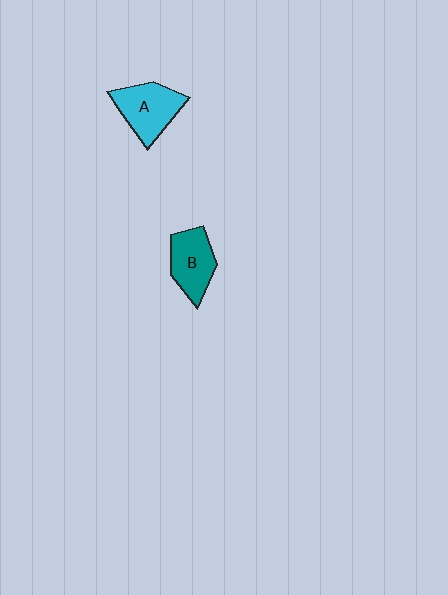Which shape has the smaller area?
Shape B (teal).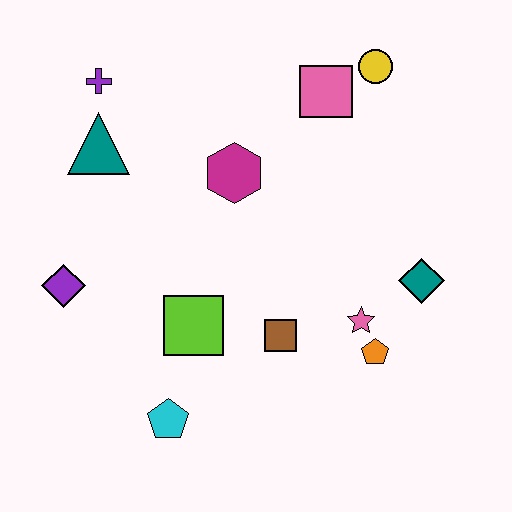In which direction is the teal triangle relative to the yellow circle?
The teal triangle is to the left of the yellow circle.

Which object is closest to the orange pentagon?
The pink star is closest to the orange pentagon.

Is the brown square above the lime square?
No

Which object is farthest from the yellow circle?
The cyan pentagon is farthest from the yellow circle.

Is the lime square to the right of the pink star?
No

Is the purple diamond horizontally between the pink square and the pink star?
No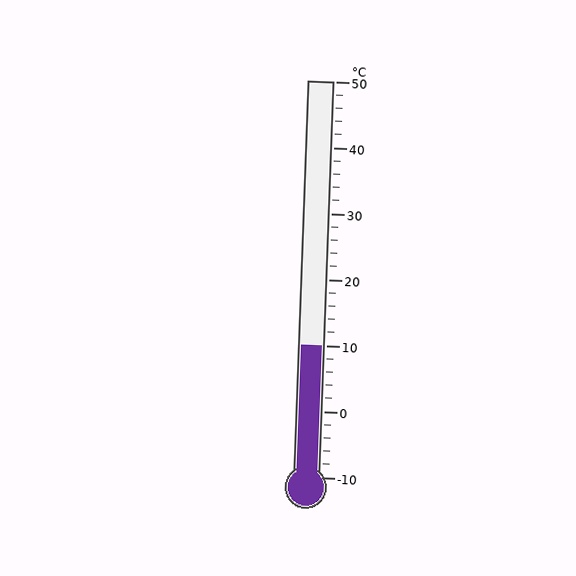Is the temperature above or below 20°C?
The temperature is below 20°C.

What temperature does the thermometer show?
The thermometer shows approximately 10°C.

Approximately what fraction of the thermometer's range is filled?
The thermometer is filled to approximately 35% of its range.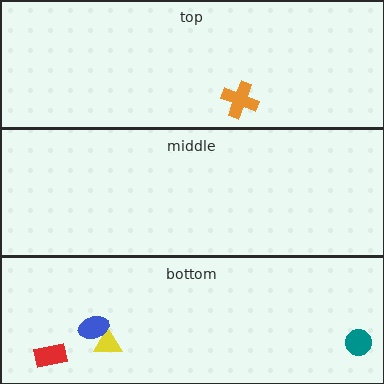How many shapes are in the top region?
1.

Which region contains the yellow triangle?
The bottom region.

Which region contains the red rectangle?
The bottom region.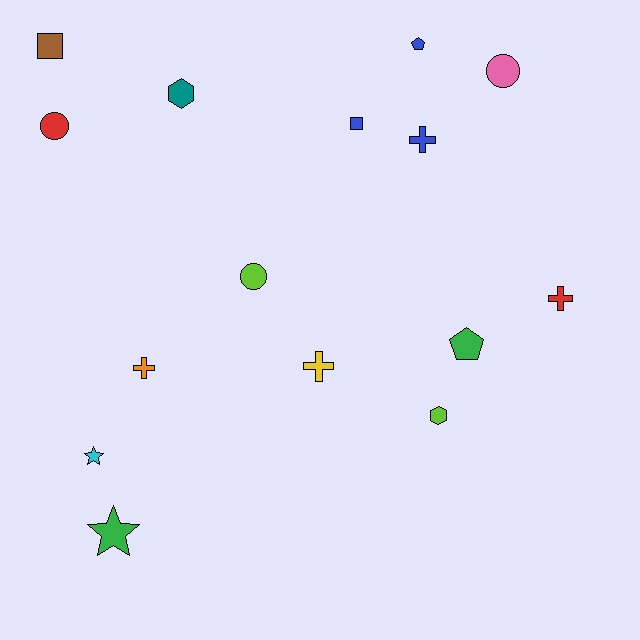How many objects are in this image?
There are 15 objects.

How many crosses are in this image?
There are 4 crosses.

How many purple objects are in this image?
There are no purple objects.